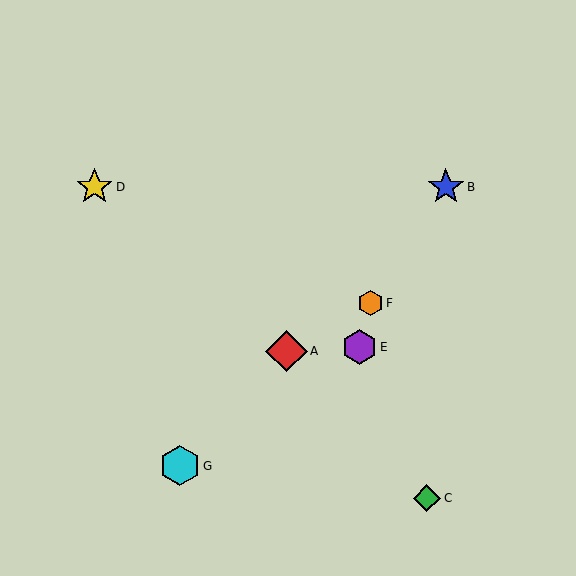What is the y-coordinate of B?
Object B is at y≈187.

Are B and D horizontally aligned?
Yes, both are at y≈187.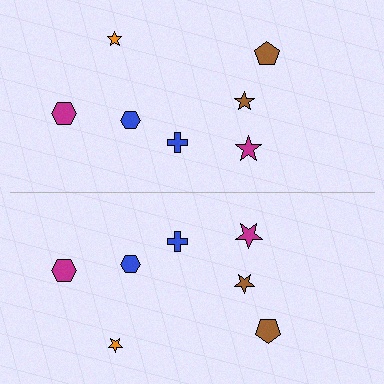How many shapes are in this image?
There are 14 shapes in this image.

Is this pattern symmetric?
Yes, this pattern has bilateral (reflection) symmetry.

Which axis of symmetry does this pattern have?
The pattern has a horizontal axis of symmetry running through the center of the image.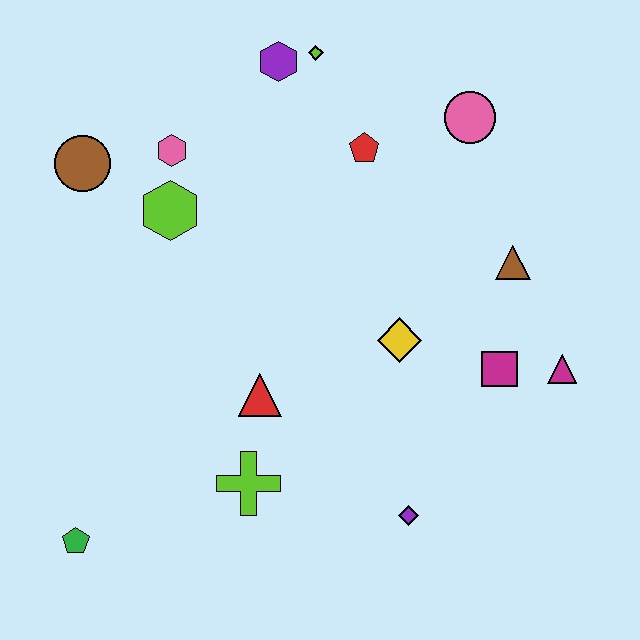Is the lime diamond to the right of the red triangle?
Yes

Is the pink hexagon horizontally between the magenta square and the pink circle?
No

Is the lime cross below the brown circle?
Yes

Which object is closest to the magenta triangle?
The magenta square is closest to the magenta triangle.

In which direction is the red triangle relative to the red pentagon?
The red triangle is below the red pentagon.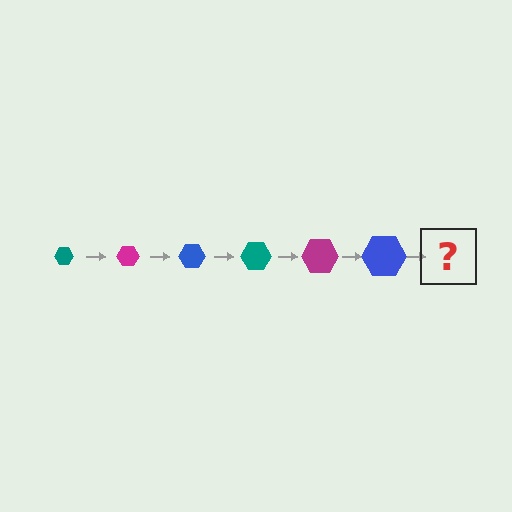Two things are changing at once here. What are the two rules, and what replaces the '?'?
The two rules are that the hexagon grows larger each step and the color cycles through teal, magenta, and blue. The '?' should be a teal hexagon, larger than the previous one.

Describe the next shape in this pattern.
It should be a teal hexagon, larger than the previous one.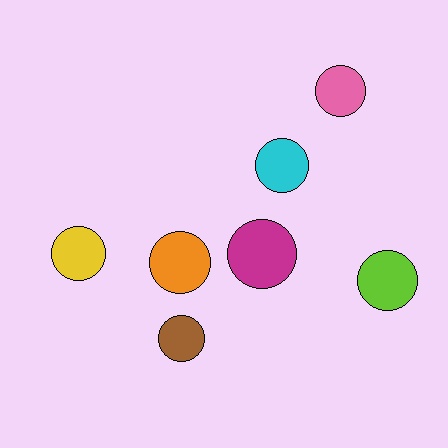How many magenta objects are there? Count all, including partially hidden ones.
There is 1 magenta object.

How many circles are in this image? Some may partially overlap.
There are 7 circles.